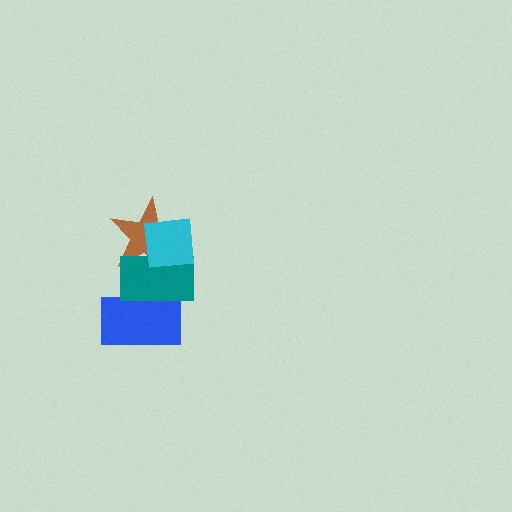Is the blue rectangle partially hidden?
Yes, it is partially covered by another shape.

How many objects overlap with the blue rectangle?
1 object overlaps with the blue rectangle.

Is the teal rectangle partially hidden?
Yes, it is partially covered by another shape.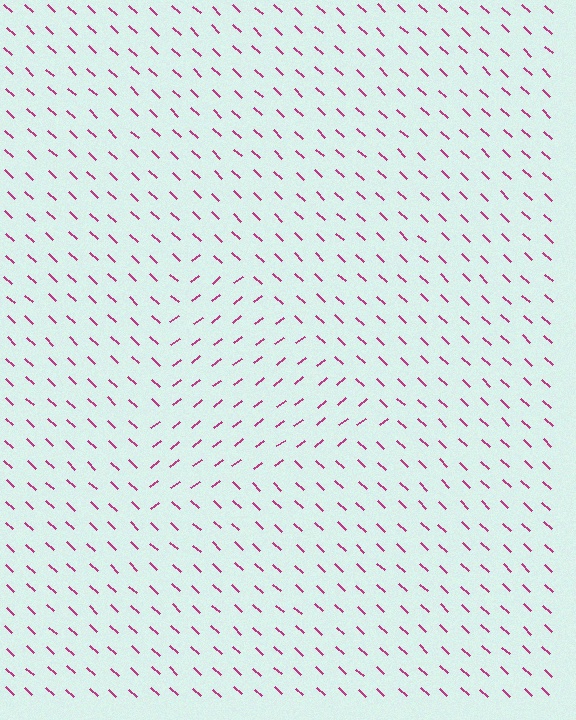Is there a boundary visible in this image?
Yes, there is a texture boundary formed by a change in line orientation.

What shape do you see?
I see a triangle.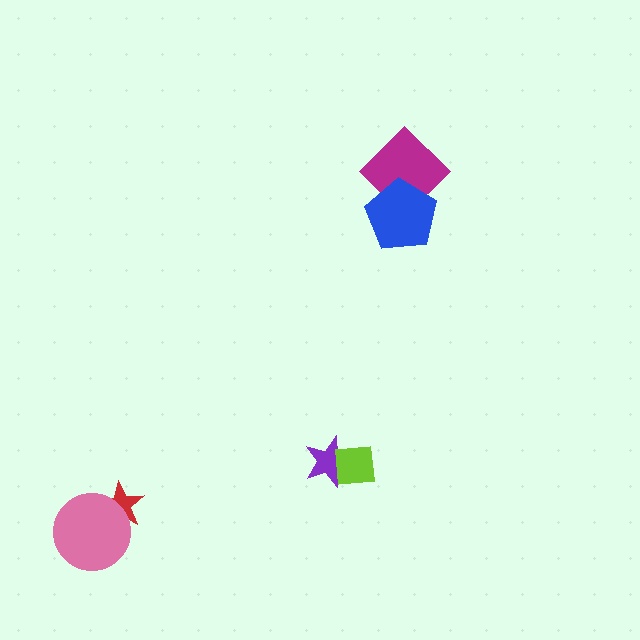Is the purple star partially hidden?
Yes, it is partially covered by another shape.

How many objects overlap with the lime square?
1 object overlaps with the lime square.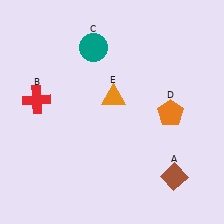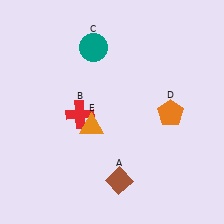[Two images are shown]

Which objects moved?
The objects that moved are: the brown diamond (A), the red cross (B), the orange triangle (E).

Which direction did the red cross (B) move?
The red cross (B) moved right.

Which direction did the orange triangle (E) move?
The orange triangle (E) moved down.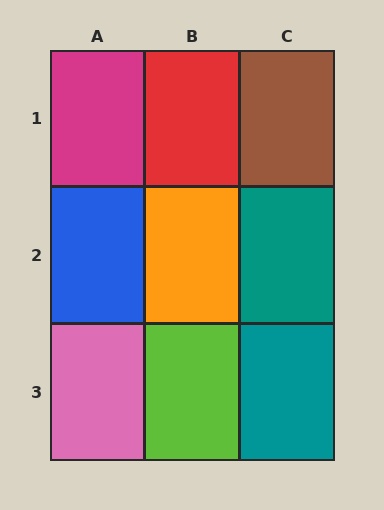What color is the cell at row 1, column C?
Brown.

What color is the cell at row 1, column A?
Magenta.